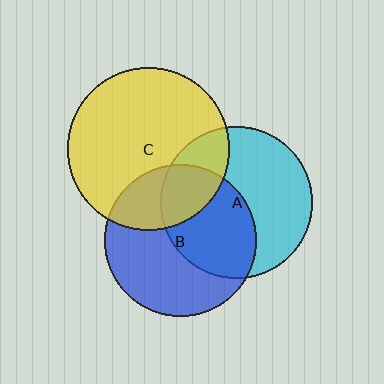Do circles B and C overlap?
Yes.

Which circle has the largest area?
Circle C (yellow).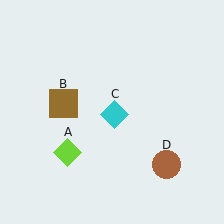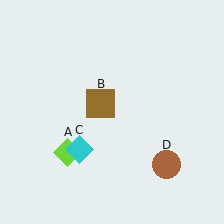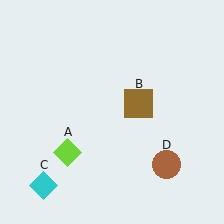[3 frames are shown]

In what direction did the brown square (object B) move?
The brown square (object B) moved right.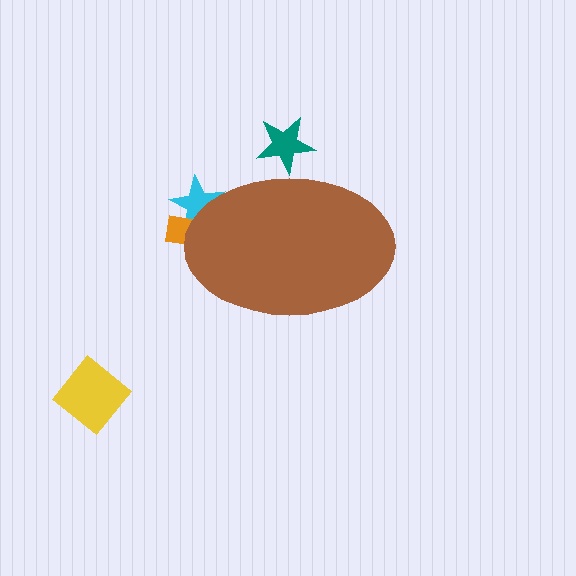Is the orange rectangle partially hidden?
Yes, the orange rectangle is partially hidden behind the brown ellipse.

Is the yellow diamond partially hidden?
No, the yellow diamond is fully visible.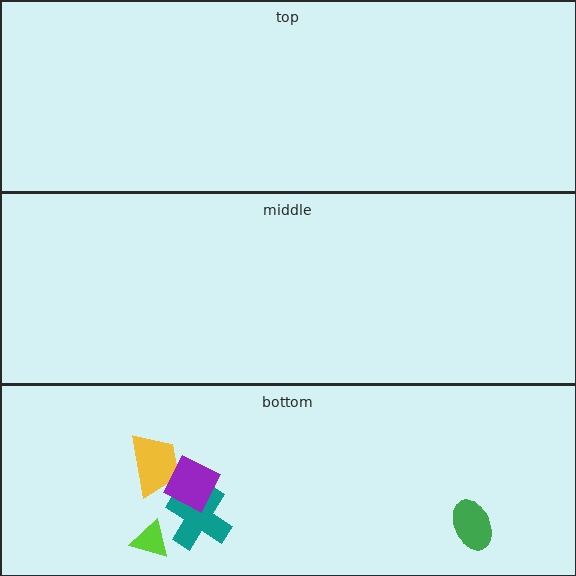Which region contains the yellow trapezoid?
The bottom region.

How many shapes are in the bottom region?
5.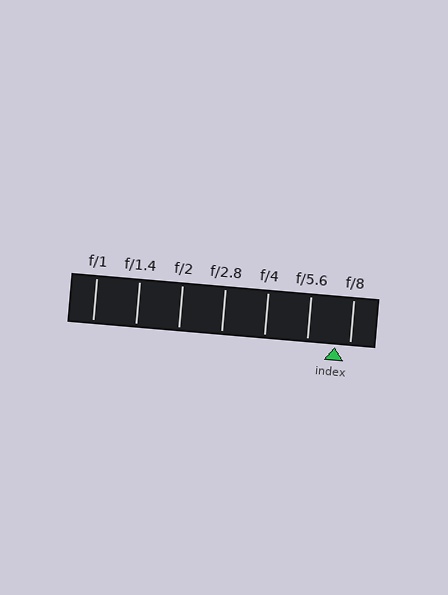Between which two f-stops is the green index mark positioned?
The index mark is between f/5.6 and f/8.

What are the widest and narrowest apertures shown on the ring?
The widest aperture shown is f/1 and the narrowest is f/8.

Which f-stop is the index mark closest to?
The index mark is closest to f/8.